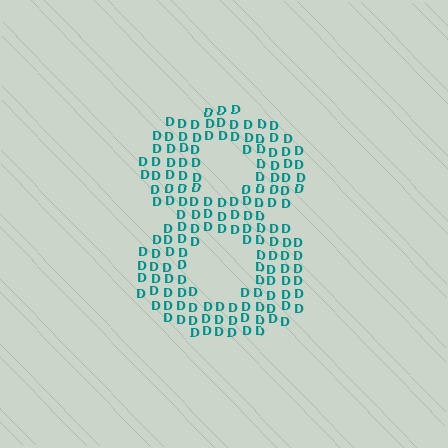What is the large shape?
The large shape is the digit 8.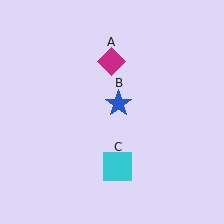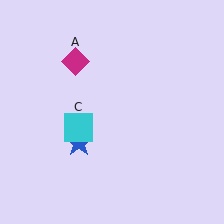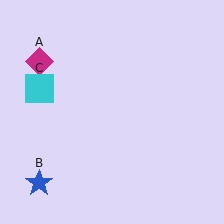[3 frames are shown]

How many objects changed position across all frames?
3 objects changed position: magenta diamond (object A), blue star (object B), cyan square (object C).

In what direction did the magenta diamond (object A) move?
The magenta diamond (object A) moved left.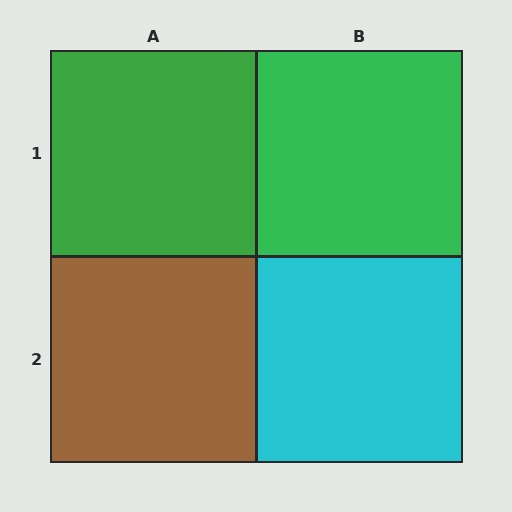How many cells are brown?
1 cell is brown.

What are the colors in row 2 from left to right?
Brown, cyan.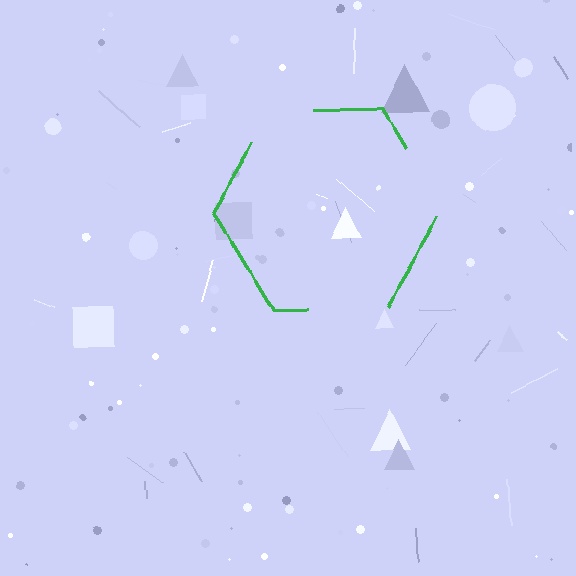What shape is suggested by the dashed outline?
The dashed outline suggests a hexagon.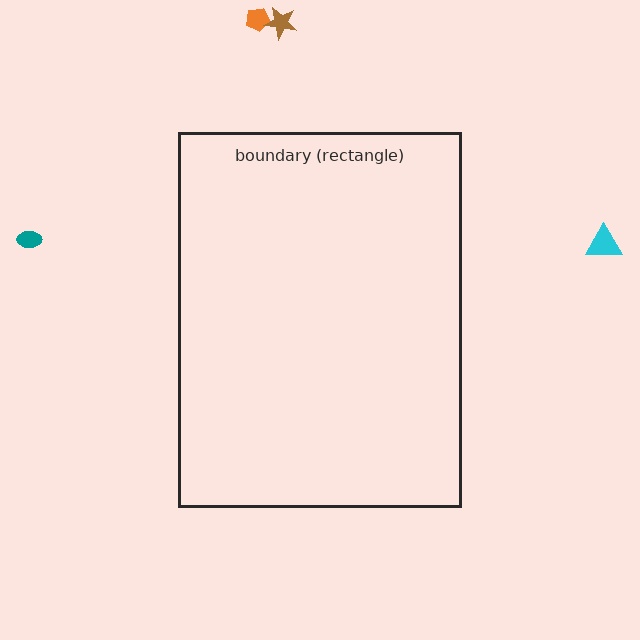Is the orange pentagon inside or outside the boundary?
Outside.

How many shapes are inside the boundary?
0 inside, 4 outside.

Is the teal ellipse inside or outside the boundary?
Outside.